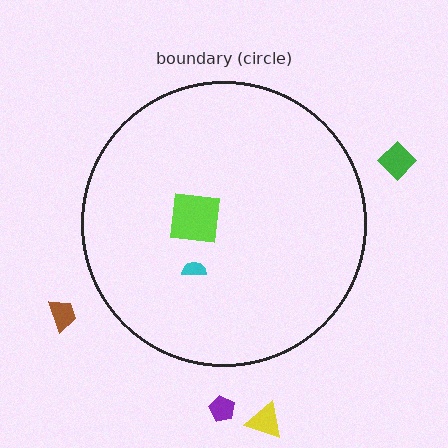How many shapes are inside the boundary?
2 inside, 4 outside.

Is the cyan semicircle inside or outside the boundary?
Inside.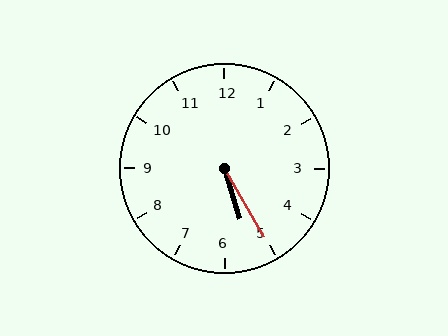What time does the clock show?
5:25.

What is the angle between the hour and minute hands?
Approximately 12 degrees.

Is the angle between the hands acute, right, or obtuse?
It is acute.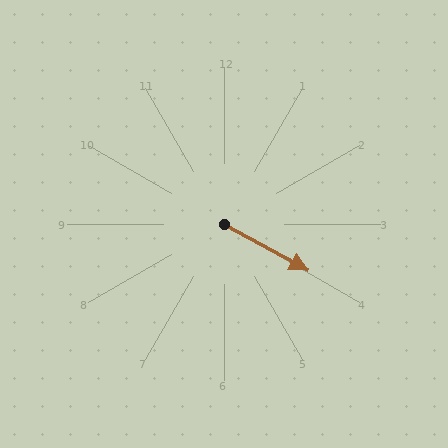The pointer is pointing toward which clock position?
Roughly 4 o'clock.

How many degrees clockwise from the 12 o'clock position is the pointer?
Approximately 119 degrees.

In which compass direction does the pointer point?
Southeast.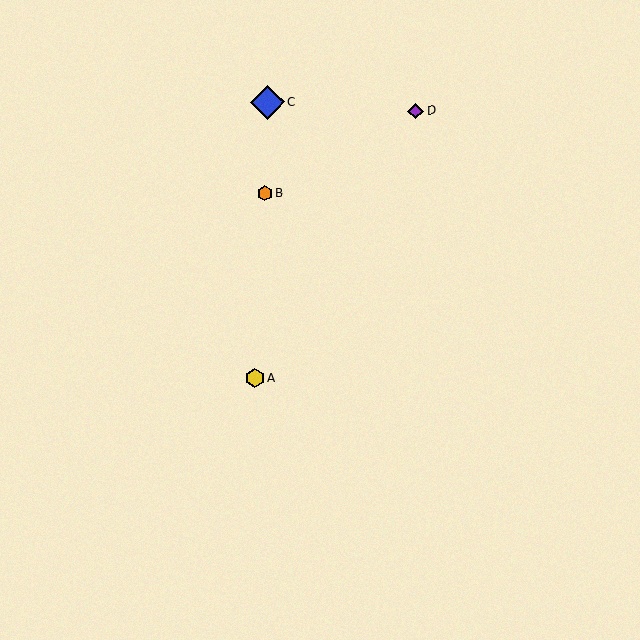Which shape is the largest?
The blue diamond (labeled C) is the largest.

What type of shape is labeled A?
Shape A is a yellow hexagon.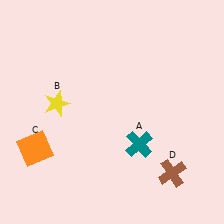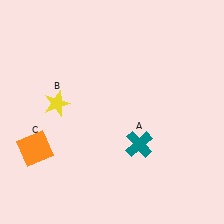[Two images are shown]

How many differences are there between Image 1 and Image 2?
There is 1 difference between the two images.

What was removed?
The brown cross (D) was removed in Image 2.